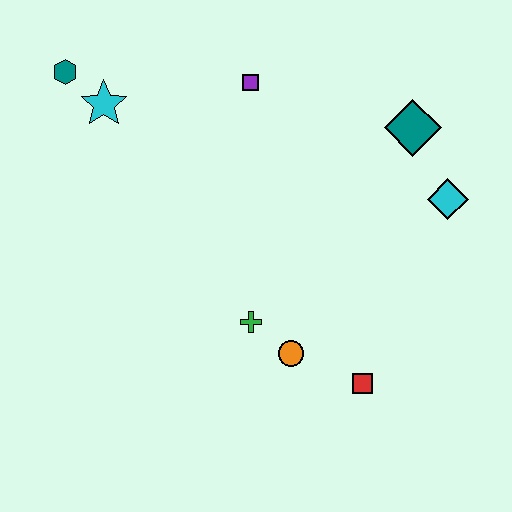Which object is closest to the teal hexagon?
The cyan star is closest to the teal hexagon.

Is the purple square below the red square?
No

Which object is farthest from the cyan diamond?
The teal hexagon is farthest from the cyan diamond.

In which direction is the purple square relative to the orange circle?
The purple square is above the orange circle.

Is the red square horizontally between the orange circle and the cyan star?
No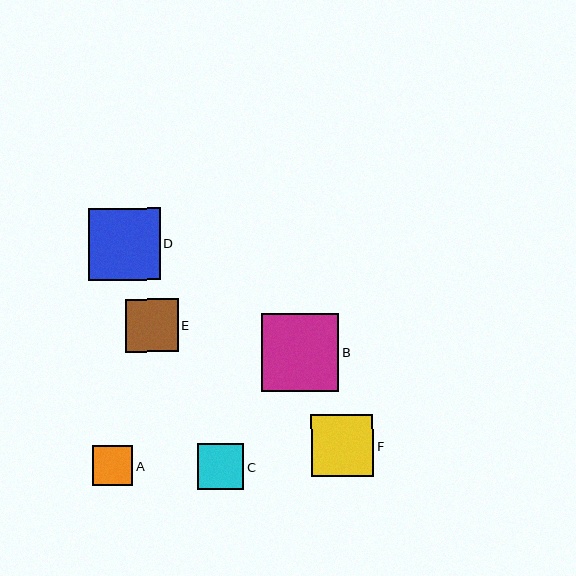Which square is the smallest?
Square A is the smallest with a size of approximately 40 pixels.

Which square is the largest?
Square B is the largest with a size of approximately 78 pixels.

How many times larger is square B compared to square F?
Square B is approximately 1.3 times the size of square F.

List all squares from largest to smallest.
From largest to smallest: B, D, F, E, C, A.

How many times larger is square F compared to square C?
Square F is approximately 1.3 times the size of square C.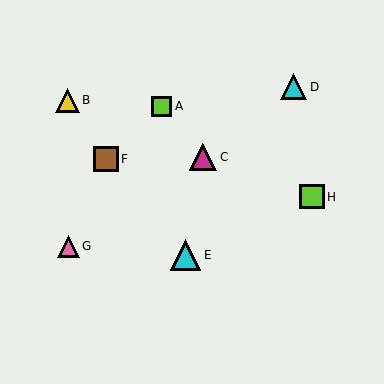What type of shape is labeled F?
Shape F is a brown square.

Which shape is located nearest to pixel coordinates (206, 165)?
The magenta triangle (labeled C) at (203, 157) is nearest to that location.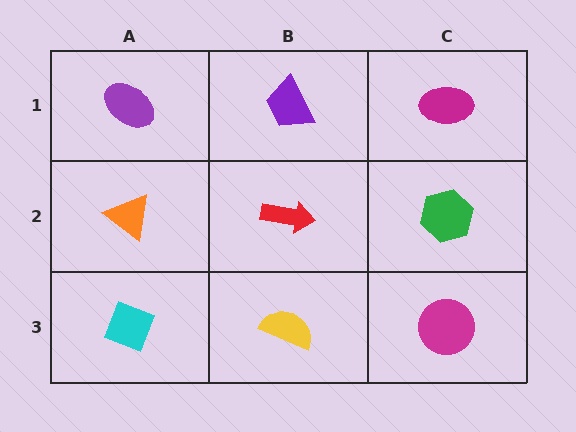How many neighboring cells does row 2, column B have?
4.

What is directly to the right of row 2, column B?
A green hexagon.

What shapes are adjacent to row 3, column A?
An orange triangle (row 2, column A), a yellow semicircle (row 3, column B).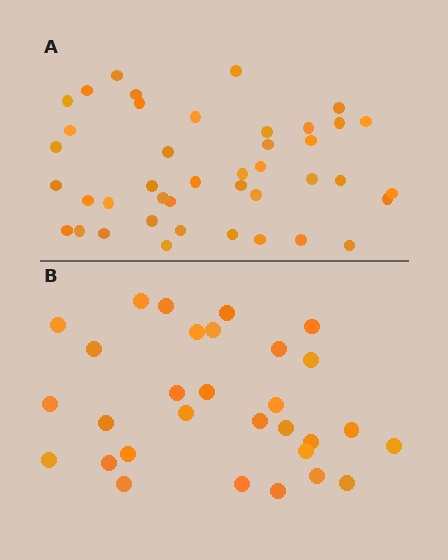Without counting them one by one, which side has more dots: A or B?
Region A (the top region) has more dots.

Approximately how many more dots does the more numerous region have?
Region A has roughly 12 or so more dots than region B.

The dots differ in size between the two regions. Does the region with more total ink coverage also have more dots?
No. Region B has more total ink coverage because its dots are larger, but region A actually contains more individual dots. Total area can be misleading — the number of items is what matters here.